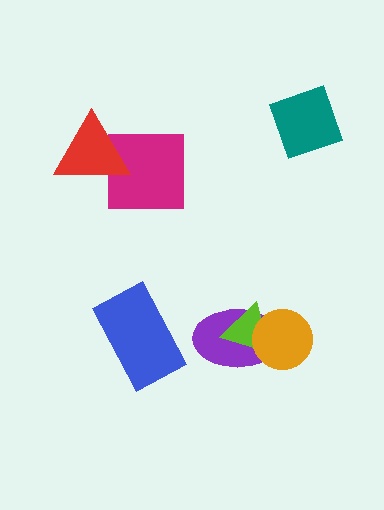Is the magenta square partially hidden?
Yes, it is partially covered by another shape.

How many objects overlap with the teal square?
0 objects overlap with the teal square.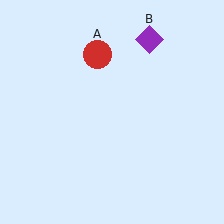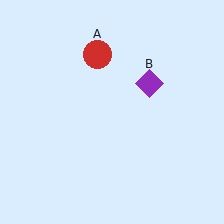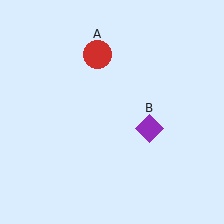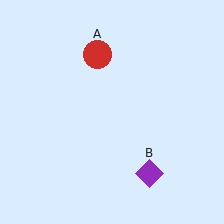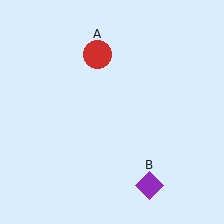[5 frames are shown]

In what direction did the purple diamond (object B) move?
The purple diamond (object B) moved down.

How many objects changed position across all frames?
1 object changed position: purple diamond (object B).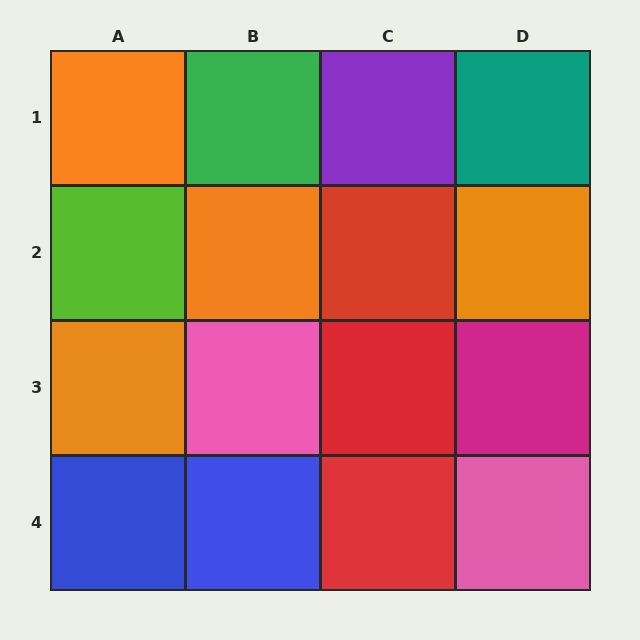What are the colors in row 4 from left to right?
Blue, blue, red, pink.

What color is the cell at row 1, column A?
Orange.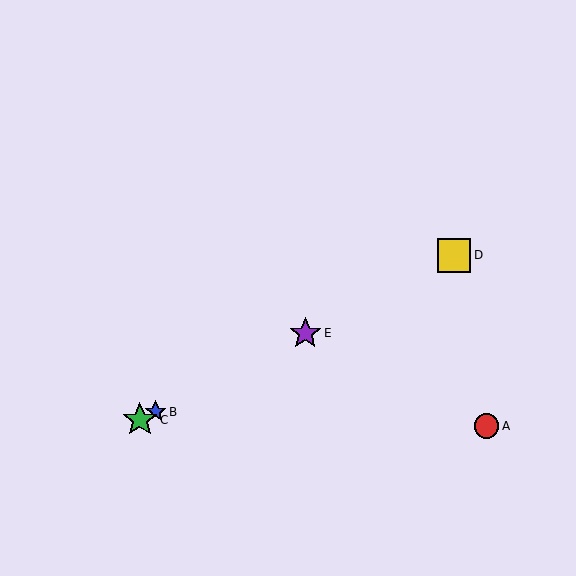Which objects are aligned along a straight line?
Objects B, C, D, E are aligned along a straight line.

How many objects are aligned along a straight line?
4 objects (B, C, D, E) are aligned along a straight line.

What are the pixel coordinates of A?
Object A is at (487, 426).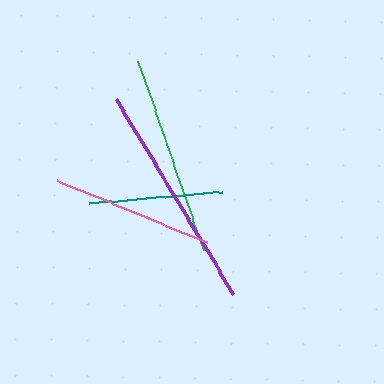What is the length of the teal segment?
The teal segment is approximately 134 pixels long.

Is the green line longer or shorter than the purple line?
The purple line is longer than the green line.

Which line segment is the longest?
The purple line is the longest at approximately 228 pixels.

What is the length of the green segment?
The green segment is approximately 201 pixels long.